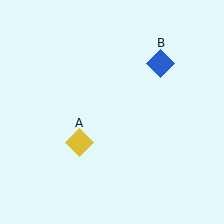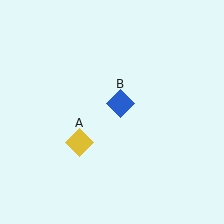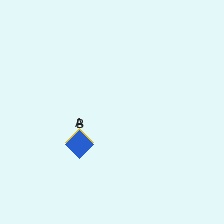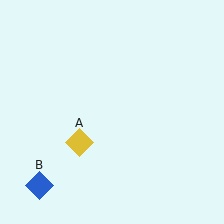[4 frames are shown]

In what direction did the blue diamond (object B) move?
The blue diamond (object B) moved down and to the left.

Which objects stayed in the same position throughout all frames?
Yellow diamond (object A) remained stationary.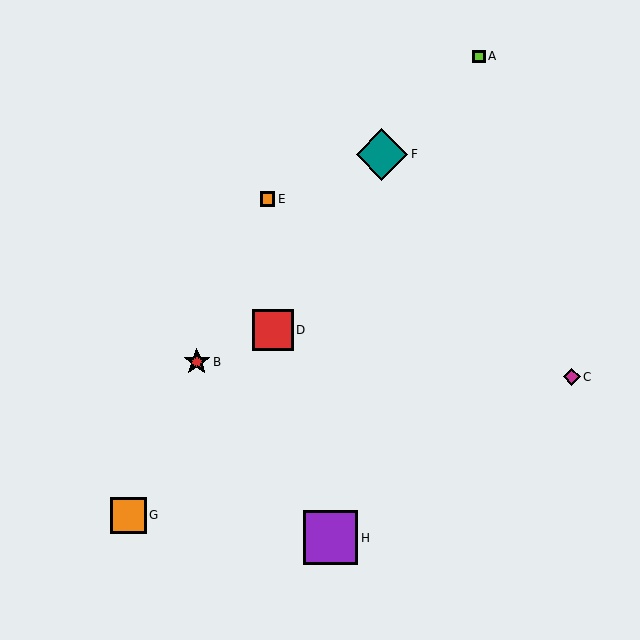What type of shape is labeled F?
Shape F is a teal diamond.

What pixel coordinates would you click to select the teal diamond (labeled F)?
Click at (382, 154) to select the teal diamond F.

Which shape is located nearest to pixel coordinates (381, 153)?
The teal diamond (labeled F) at (382, 154) is nearest to that location.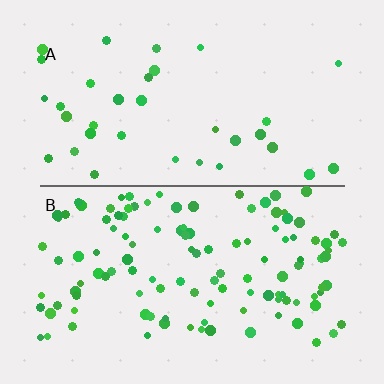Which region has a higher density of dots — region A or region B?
B (the bottom).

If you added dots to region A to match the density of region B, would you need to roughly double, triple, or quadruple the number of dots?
Approximately triple.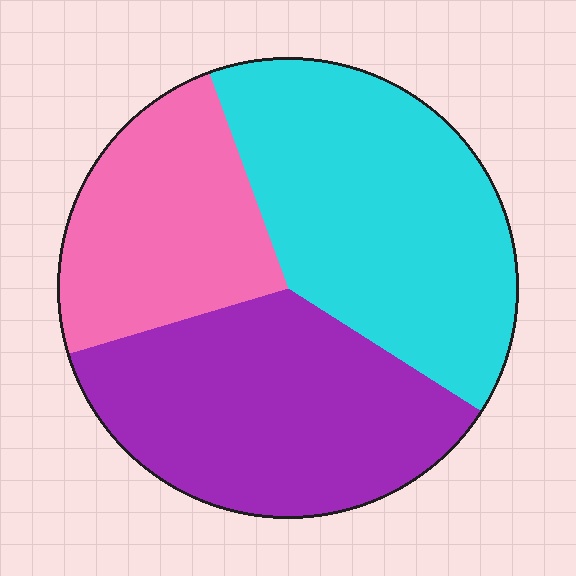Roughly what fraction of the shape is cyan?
Cyan covers around 40% of the shape.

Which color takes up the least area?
Pink, at roughly 25%.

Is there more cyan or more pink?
Cyan.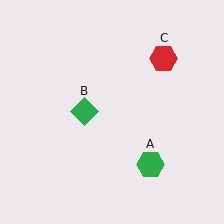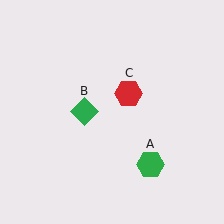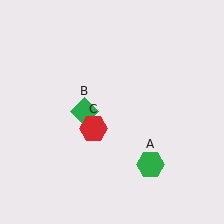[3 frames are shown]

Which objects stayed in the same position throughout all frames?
Green hexagon (object A) and green diamond (object B) remained stationary.